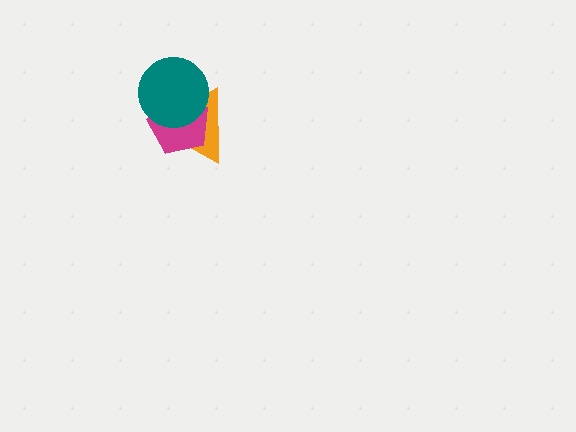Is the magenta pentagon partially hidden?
Yes, it is partially covered by another shape.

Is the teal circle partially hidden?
No, no other shape covers it.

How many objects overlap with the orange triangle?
2 objects overlap with the orange triangle.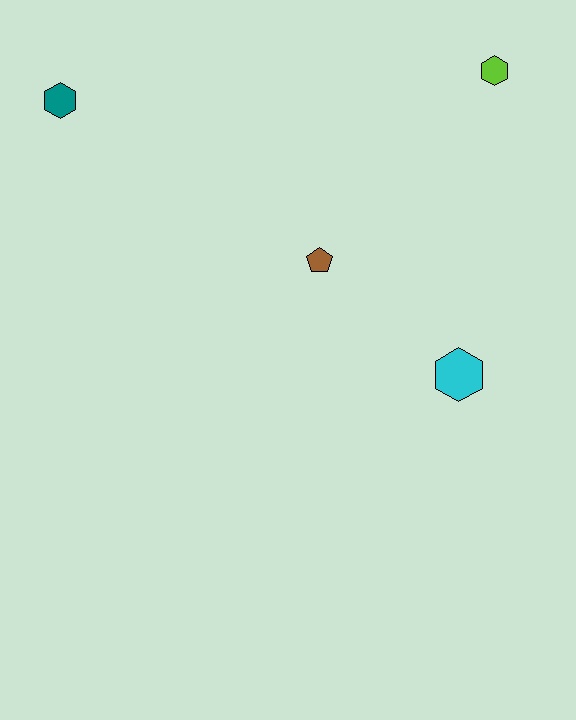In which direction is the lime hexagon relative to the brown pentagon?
The lime hexagon is above the brown pentagon.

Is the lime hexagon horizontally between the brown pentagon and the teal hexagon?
No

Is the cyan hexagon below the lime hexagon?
Yes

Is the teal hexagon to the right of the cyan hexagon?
No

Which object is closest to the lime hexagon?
The brown pentagon is closest to the lime hexagon.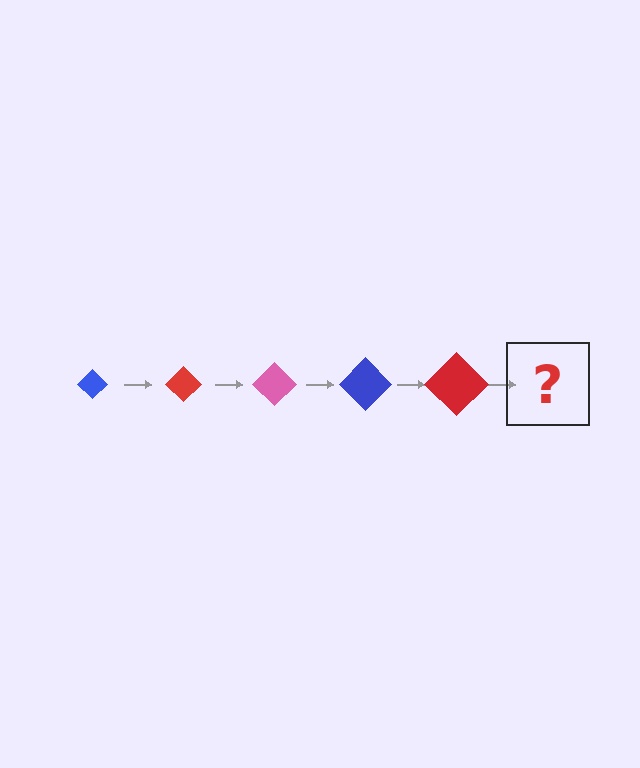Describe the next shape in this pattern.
It should be a pink diamond, larger than the previous one.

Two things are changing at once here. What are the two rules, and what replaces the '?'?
The two rules are that the diamond grows larger each step and the color cycles through blue, red, and pink. The '?' should be a pink diamond, larger than the previous one.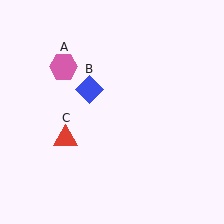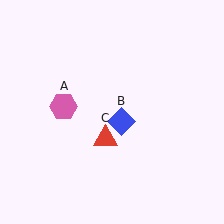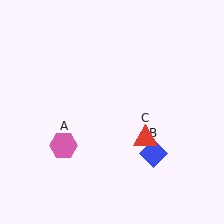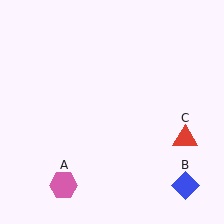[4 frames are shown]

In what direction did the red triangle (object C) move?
The red triangle (object C) moved right.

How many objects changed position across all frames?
3 objects changed position: pink hexagon (object A), blue diamond (object B), red triangle (object C).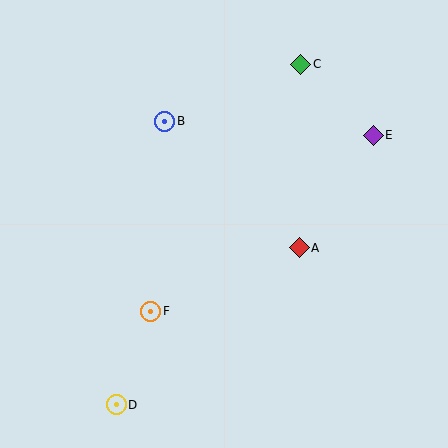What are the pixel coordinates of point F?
Point F is at (151, 311).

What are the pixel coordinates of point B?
Point B is at (165, 121).